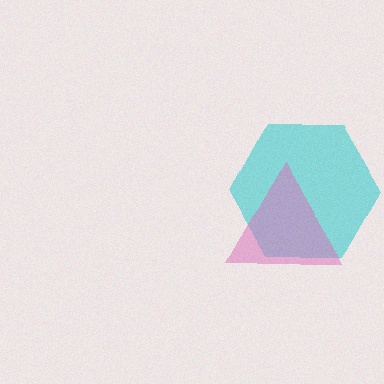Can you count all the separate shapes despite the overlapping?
Yes, there are 2 separate shapes.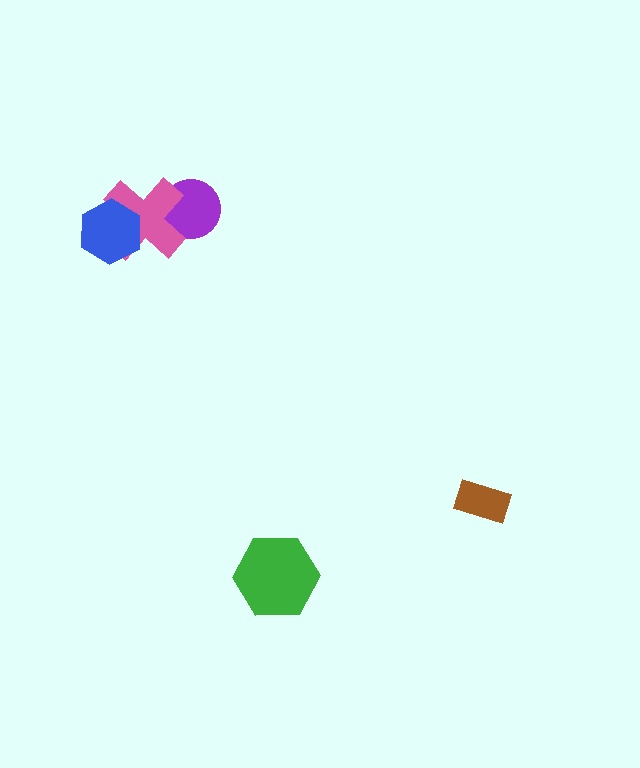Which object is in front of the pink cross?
The blue hexagon is in front of the pink cross.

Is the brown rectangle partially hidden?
No, no other shape covers it.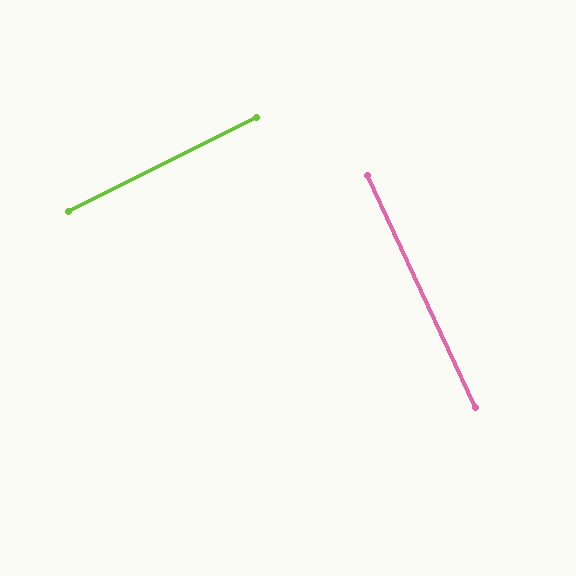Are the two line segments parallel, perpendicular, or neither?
Perpendicular — they meet at approximately 88°.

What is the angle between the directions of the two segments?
Approximately 88 degrees.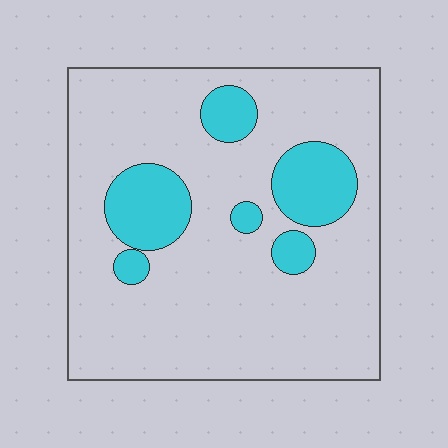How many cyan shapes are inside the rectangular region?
6.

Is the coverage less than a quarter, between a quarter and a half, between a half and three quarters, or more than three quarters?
Less than a quarter.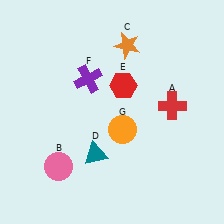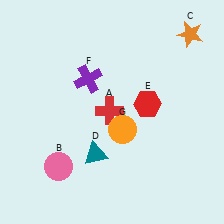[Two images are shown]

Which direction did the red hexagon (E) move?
The red hexagon (E) moved right.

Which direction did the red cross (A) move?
The red cross (A) moved left.